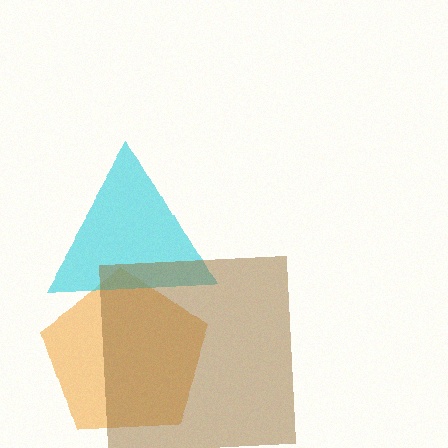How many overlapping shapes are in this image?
There are 3 overlapping shapes in the image.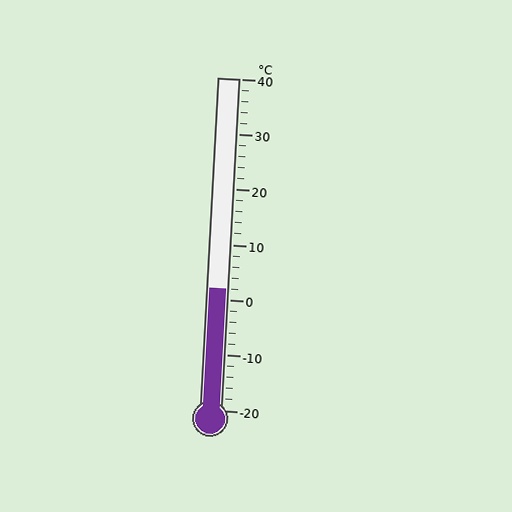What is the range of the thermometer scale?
The thermometer scale ranges from -20°C to 40°C.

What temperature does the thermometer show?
The thermometer shows approximately 2°C.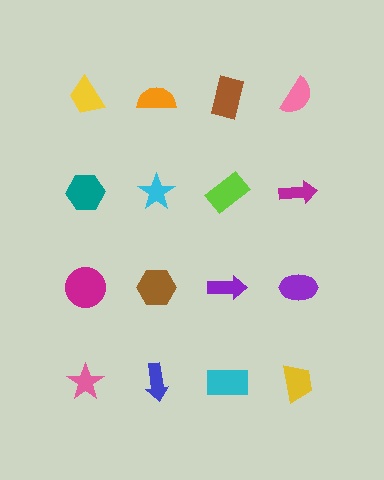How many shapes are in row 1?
4 shapes.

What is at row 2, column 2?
A cyan star.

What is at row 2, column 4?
A magenta arrow.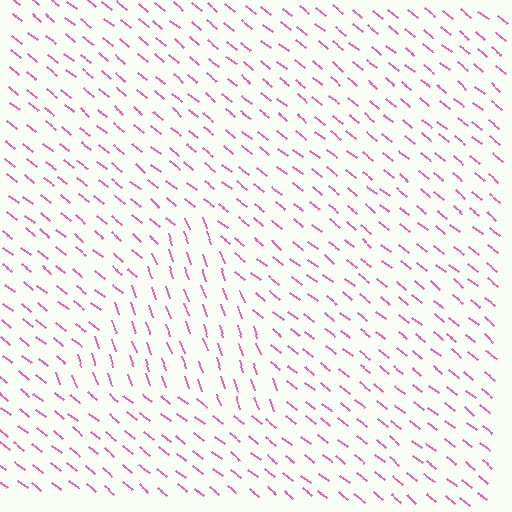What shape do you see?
I see a triangle.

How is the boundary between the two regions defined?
The boundary is defined purely by a change in line orientation (approximately 31 degrees difference). All lines are the same color and thickness.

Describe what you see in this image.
The image is filled with small pink line segments. A triangle region in the image has lines oriented differently from the surrounding lines, creating a visible texture boundary.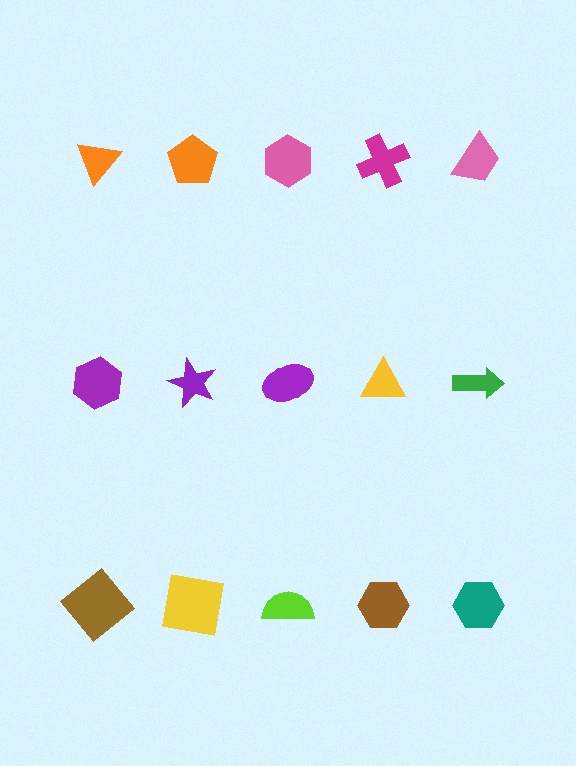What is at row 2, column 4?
A yellow triangle.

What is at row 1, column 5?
A pink trapezoid.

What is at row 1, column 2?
An orange pentagon.